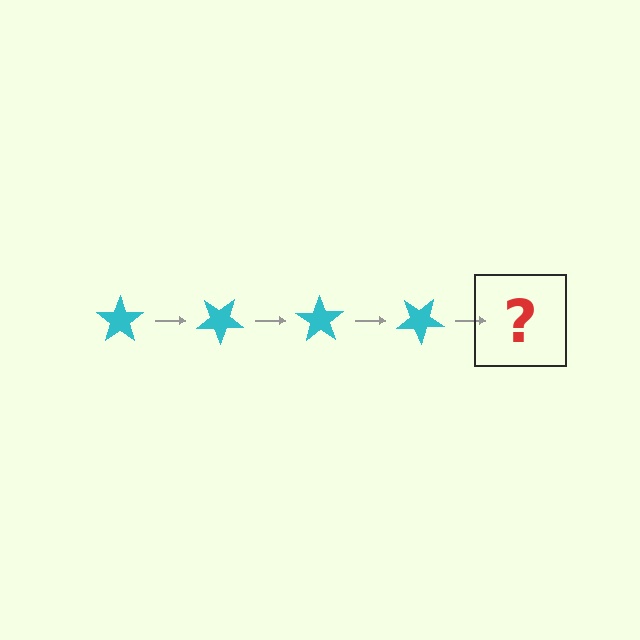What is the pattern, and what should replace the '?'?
The pattern is that the star rotates 35 degrees each step. The '?' should be a cyan star rotated 140 degrees.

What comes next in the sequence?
The next element should be a cyan star rotated 140 degrees.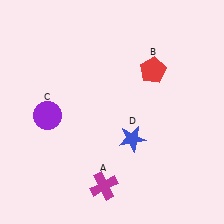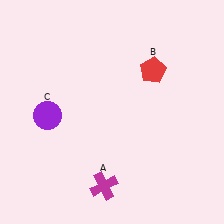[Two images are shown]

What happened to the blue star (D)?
The blue star (D) was removed in Image 2. It was in the bottom-right area of Image 1.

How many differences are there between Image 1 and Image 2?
There is 1 difference between the two images.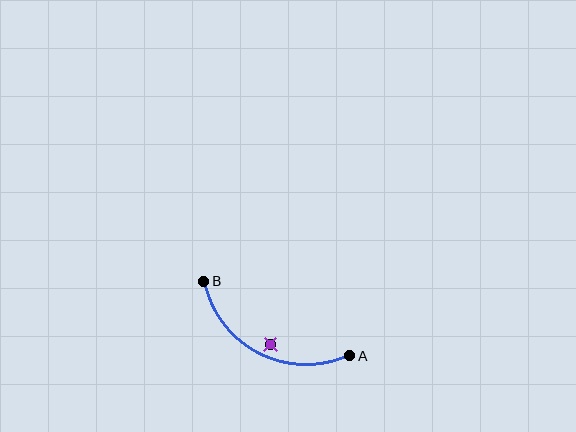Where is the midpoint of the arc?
The arc midpoint is the point on the curve farthest from the straight line joining A and B. It sits below that line.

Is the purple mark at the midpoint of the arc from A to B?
No — the purple mark does not lie on the arc at all. It sits slightly inside the curve.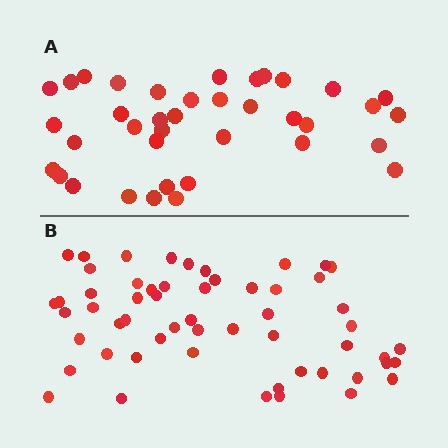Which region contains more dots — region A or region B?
Region B (the bottom region) has more dots.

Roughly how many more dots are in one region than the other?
Region B has approximately 20 more dots than region A.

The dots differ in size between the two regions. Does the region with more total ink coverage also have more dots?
No. Region A has more total ink coverage because its dots are larger, but region B actually contains more individual dots. Total area can be misleading — the number of items is what matters here.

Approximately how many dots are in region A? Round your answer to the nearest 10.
About 40 dots. (The exact count is 38, which rounds to 40.)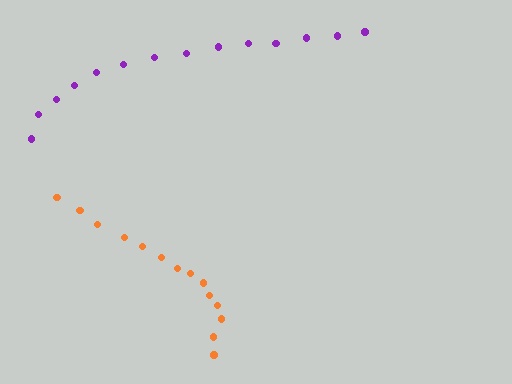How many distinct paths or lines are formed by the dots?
There are 2 distinct paths.